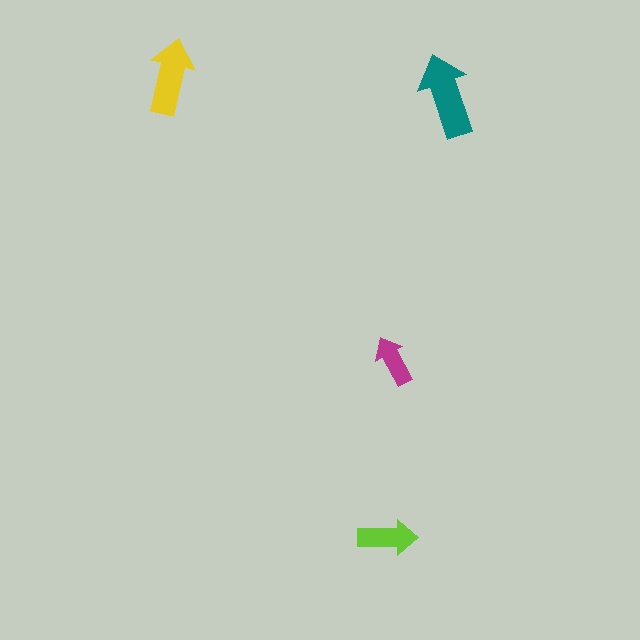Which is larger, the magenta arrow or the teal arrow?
The teal one.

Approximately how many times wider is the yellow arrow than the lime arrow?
About 1.5 times wider.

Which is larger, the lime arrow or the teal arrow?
The teal one.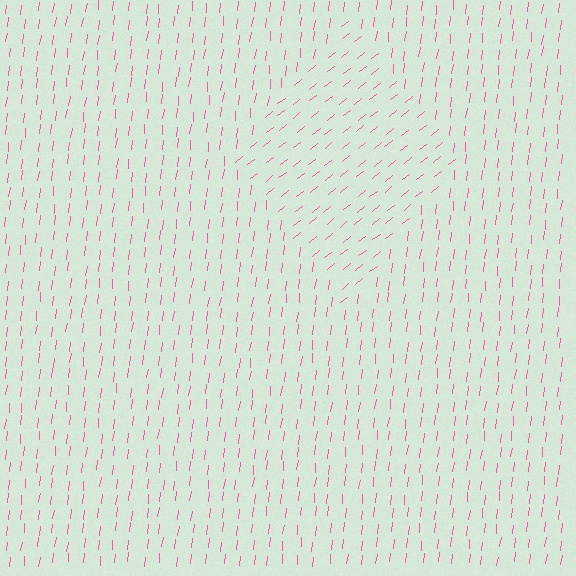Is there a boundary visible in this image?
Yes, there is a texture boundary formed by a change in line orientation.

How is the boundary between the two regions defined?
The boundary is defined purely by a change in line orientation (approximately 45 degrees difference). All lines are the same color and thickness.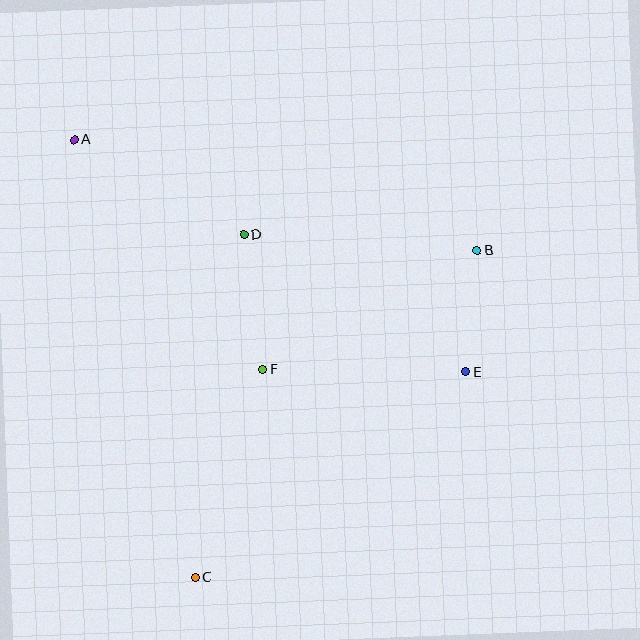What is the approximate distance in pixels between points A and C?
The distance between A and C is approximately 454 pixels.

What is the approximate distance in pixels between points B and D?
The distance between B and D is approximately 234 pixels.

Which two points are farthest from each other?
Points A and E are farthest from each other.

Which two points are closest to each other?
Points B and E are closest to each other.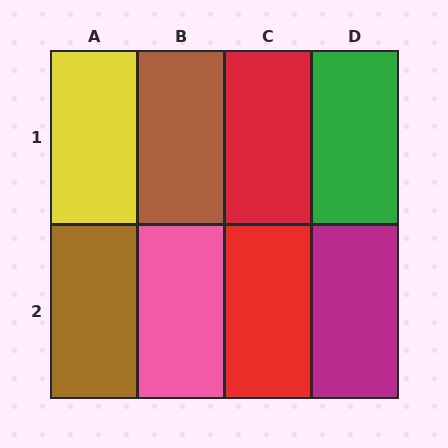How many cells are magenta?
1 cell is magenta.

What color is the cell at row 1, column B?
Brown.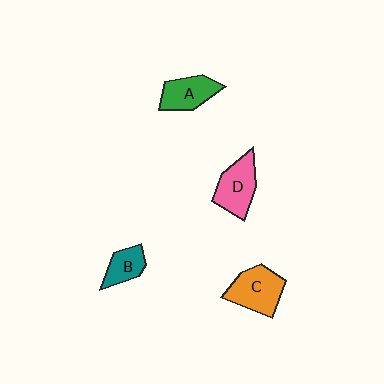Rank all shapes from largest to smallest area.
From largest to smallest: C (orange), D (pink), A (green), B (teal).